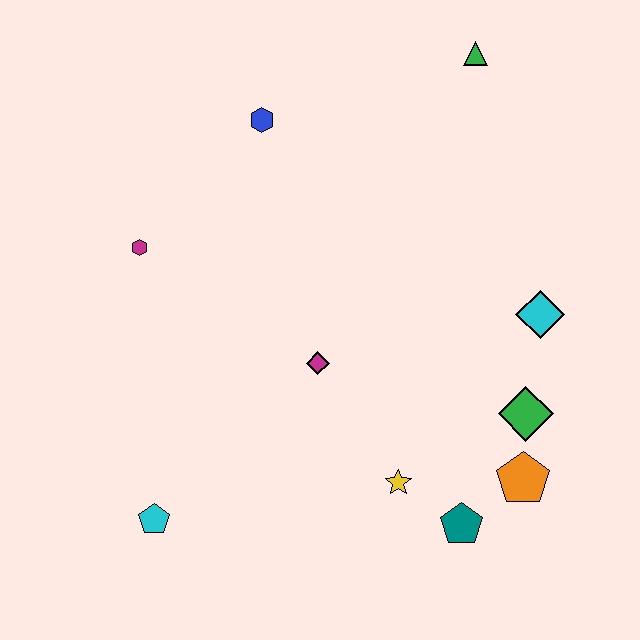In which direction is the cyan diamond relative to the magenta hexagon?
The cyan diamond is to the right of the magenta hexagon.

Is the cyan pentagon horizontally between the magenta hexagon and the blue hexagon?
Yes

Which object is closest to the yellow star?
The teal pentagon is closest to the yellow star.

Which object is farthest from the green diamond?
The magenta hexagon is farthest from the green diamond.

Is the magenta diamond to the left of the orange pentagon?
Yes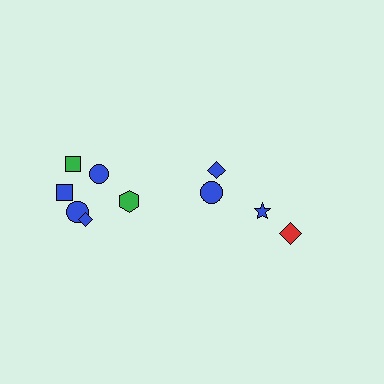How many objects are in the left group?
There are 6 objects.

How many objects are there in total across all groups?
There are 10 objects.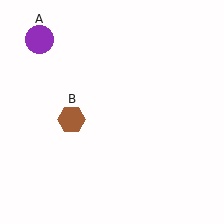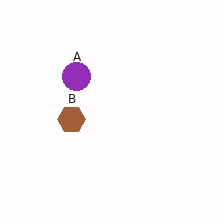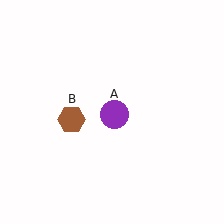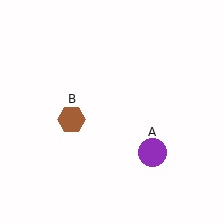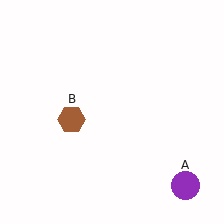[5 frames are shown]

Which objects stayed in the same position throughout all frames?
Brown hexagon (object B) remained stationary.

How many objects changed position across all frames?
1 object changed position: purple circle (object A).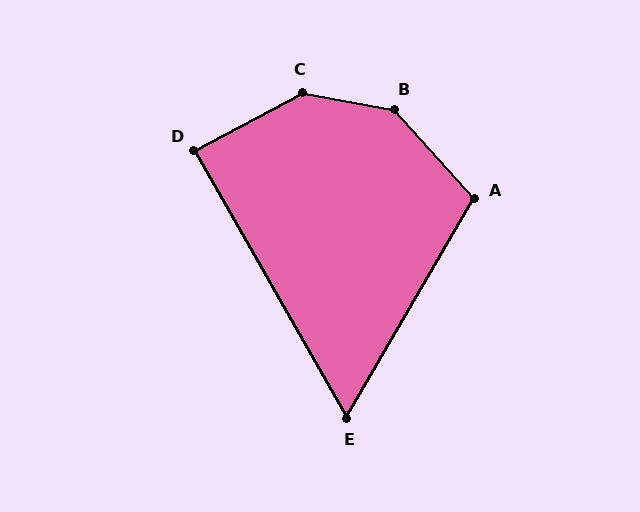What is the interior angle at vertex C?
Approximately 141 degrees (obtuse).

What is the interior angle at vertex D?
Approximately 88 degrees (approximately right).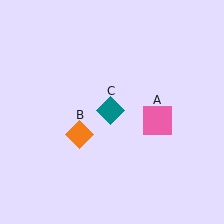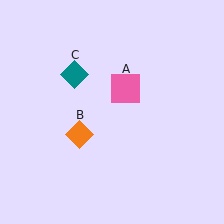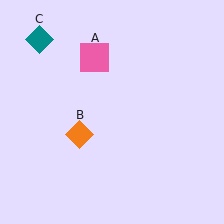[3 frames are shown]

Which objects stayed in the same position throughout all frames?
Orange diamond (object B) remained stationary.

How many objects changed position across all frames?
2 objects changed position: pink square (object A), teal diamond (object C).